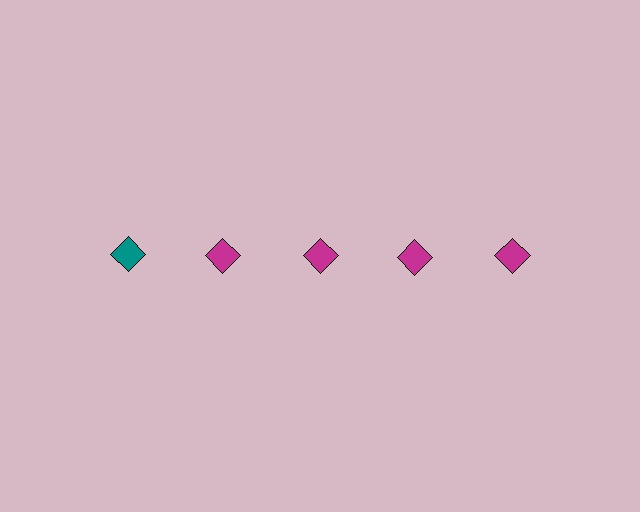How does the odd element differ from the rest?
It has a different color: teal instead of magenta.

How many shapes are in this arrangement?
There are 5 shapes arranged in a grid pattern.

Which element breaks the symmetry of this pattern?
The teal diamond in the top row, leftmost column breaks the symmetry. All other shapes are magenta diamonds.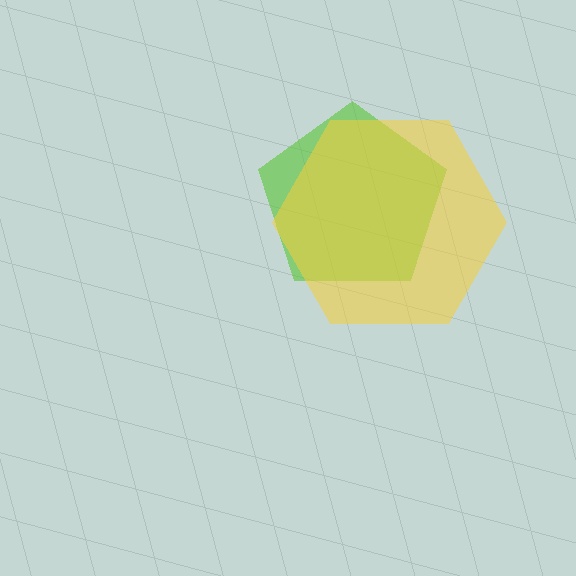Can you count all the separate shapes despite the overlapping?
Yes, there are 2 separate shapes.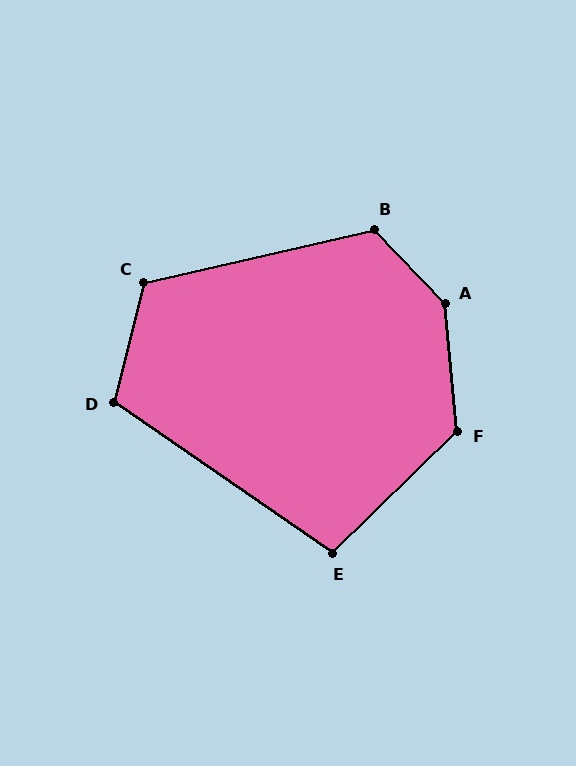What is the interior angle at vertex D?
Approximately 110 degrees (obtuse).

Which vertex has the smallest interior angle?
E, at approximately 101 degrees.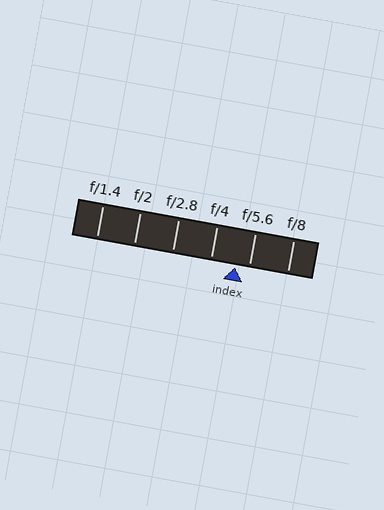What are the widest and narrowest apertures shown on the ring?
The widest aperture shown is f/1.4 and the narrowest is f/8.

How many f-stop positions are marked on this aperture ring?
There are 6 f-stop positions marked.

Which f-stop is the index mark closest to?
The index mark is closest to f/5.6.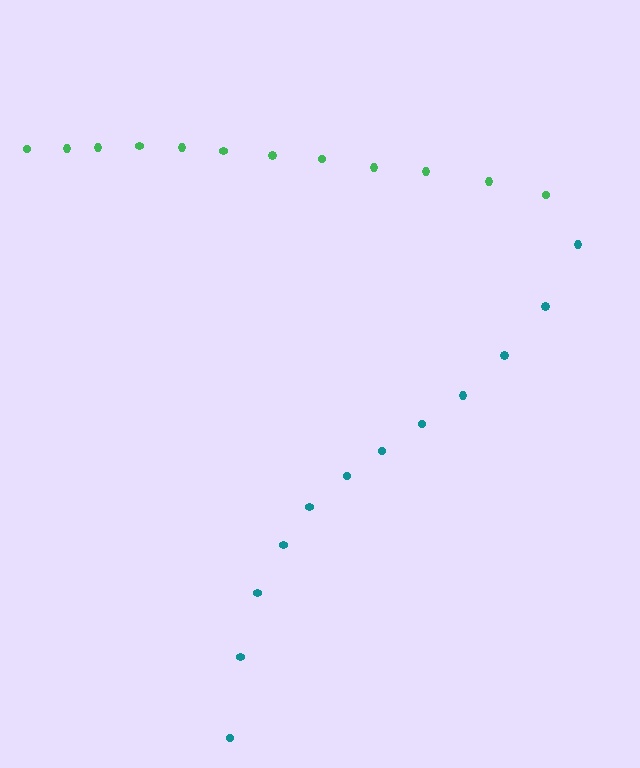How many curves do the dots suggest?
There are 2 distinct paths.